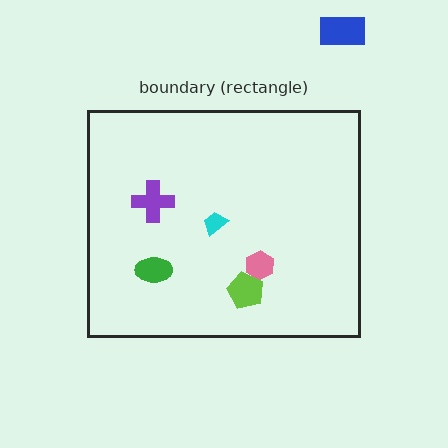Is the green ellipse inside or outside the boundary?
Inside.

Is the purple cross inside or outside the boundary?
Inside.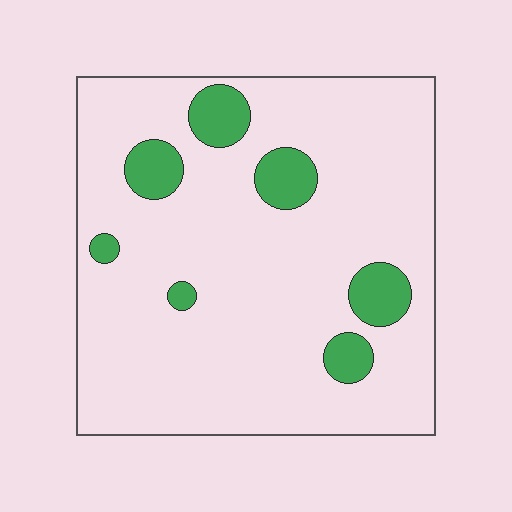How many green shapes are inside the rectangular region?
7.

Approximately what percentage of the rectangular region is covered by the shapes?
Approximately 10%.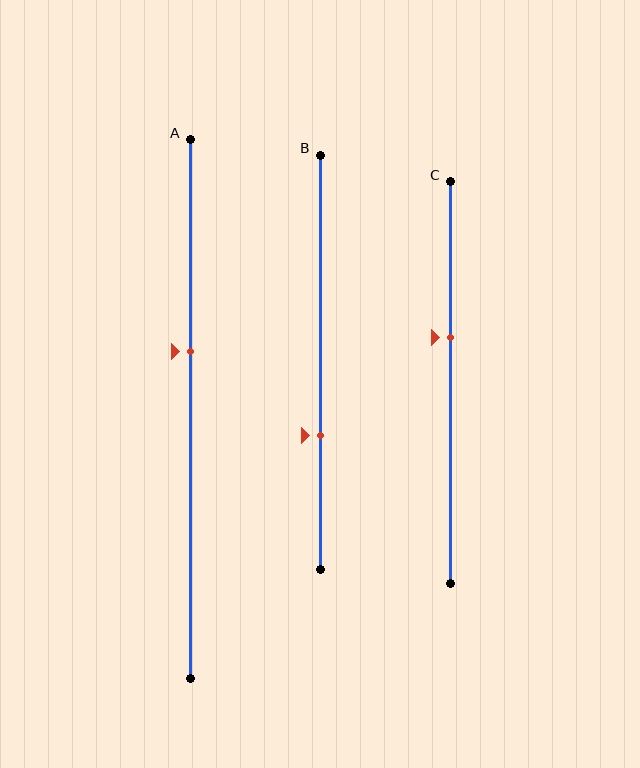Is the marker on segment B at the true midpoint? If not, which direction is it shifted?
No, the marker on segment B is shifted downward by about 18% of the segment length.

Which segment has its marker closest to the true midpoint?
Segment A has its marker closest to the true midpoint.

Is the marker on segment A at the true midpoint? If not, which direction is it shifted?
No, the marker on segment A is shifted upward by about 11% of the segment length.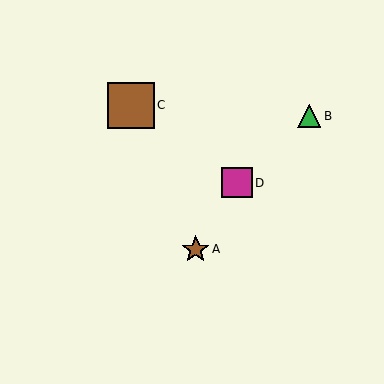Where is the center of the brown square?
The center of the brown square is at (131, 105).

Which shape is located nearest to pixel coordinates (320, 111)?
The green triangle (labeled B) at (309, 116) is nearest to that location.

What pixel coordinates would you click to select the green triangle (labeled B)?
Click at (309, 116) to select the green triangle B.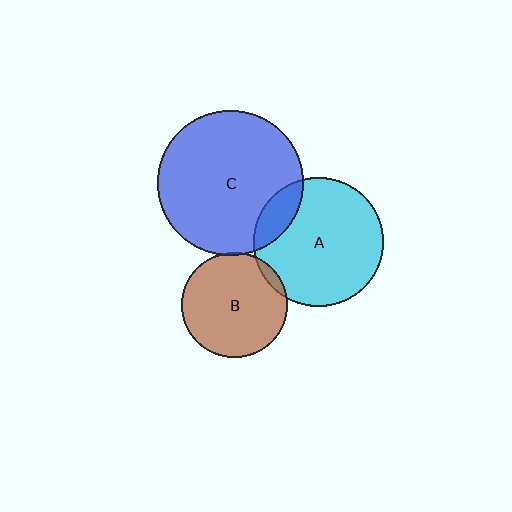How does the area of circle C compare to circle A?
Approximately 1.3 times.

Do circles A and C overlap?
Yes.